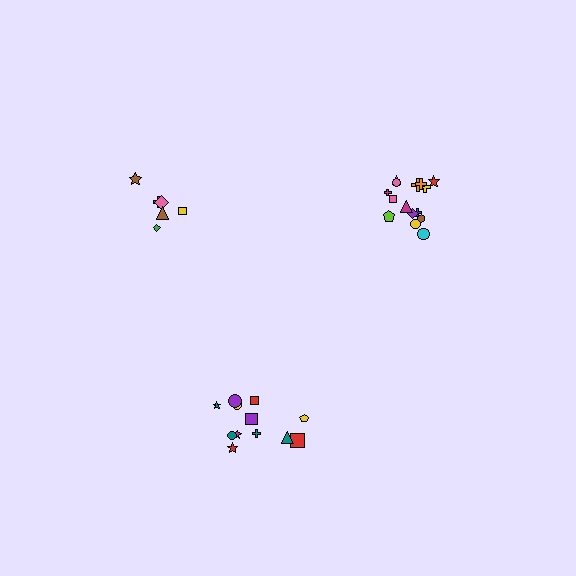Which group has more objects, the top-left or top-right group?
The top-right group.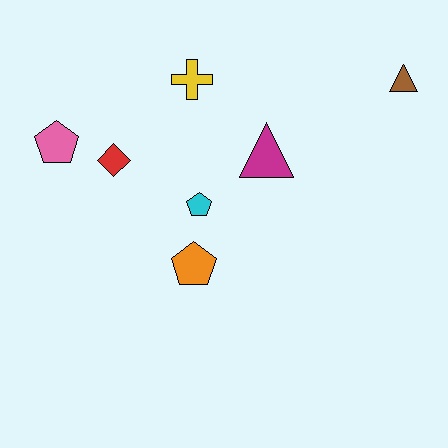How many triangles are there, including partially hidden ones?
There are 2 triangles.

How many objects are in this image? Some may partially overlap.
There are 7 objects.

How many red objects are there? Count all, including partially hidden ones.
There is 1 red object.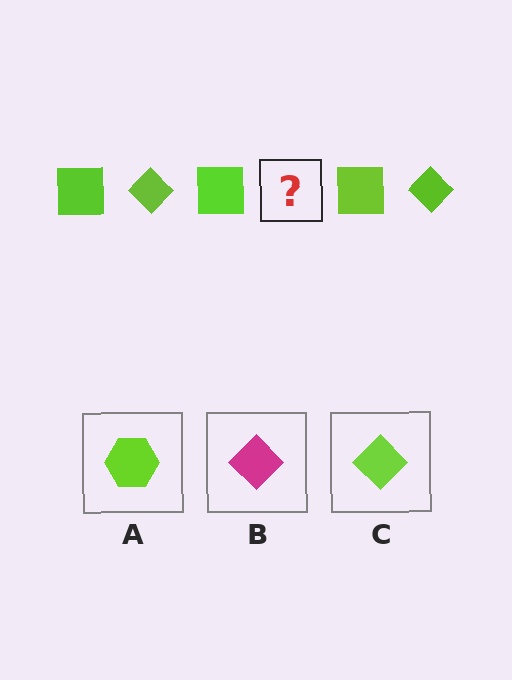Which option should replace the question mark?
Option C.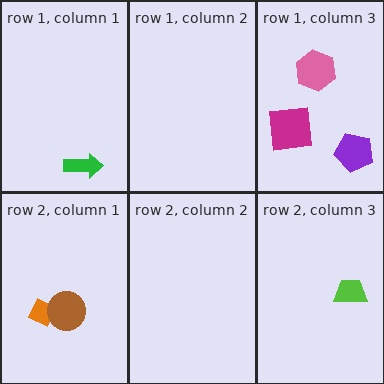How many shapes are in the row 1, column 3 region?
3.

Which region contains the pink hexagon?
The row 1, column 3 region.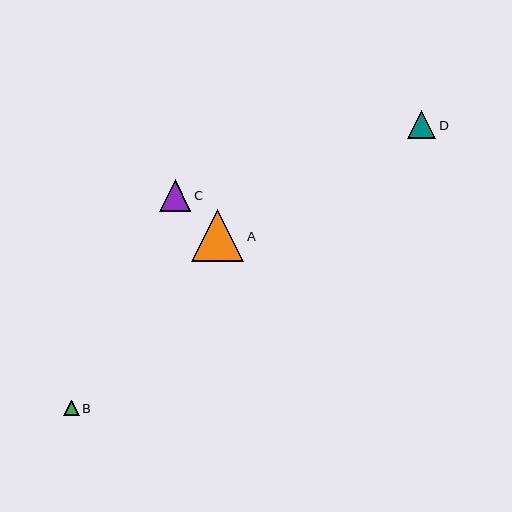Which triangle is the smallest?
Triangle B is the smallest with a size of approximately 15 pixels.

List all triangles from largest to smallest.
From largest to smallest: A, C, D, B.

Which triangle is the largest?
Triangle A is the largest with a size of approximately 52 pixels.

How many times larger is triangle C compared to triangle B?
Triangle C is approximately 2.1 times the size of triangle B.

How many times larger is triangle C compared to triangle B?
Triangle C is approximately 2.1 times the size of triangle B.